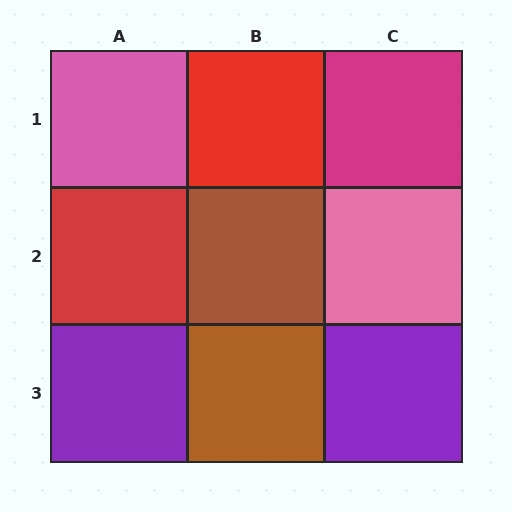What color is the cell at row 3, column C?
Purple.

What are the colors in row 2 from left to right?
Red, brown, pink.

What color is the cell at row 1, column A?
Pink.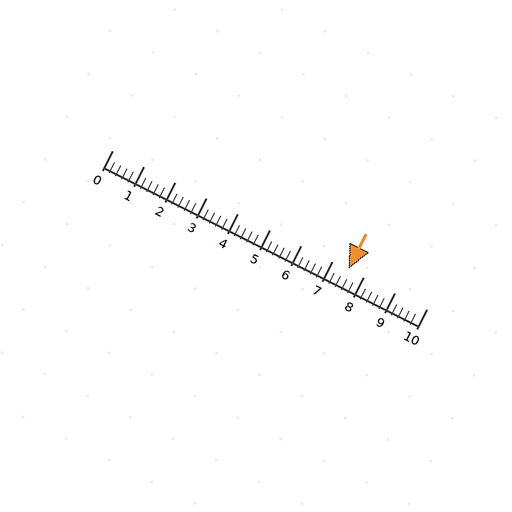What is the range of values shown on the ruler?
The ruler shows values from 0 to 10.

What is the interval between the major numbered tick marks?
The major tick marks are spaced 1 units apart.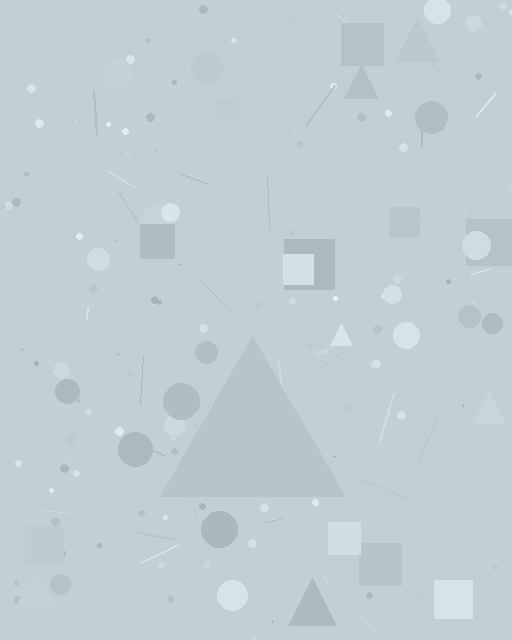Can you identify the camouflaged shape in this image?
The camouflaged shape is a triangle.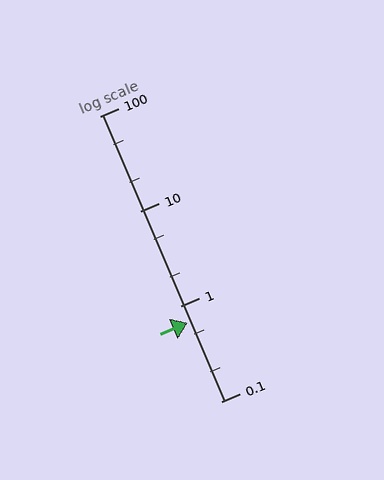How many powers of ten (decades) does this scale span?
The scale spans 3 decades, from 0.1 to 100.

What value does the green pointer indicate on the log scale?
The pointer indicates approximately 0.67.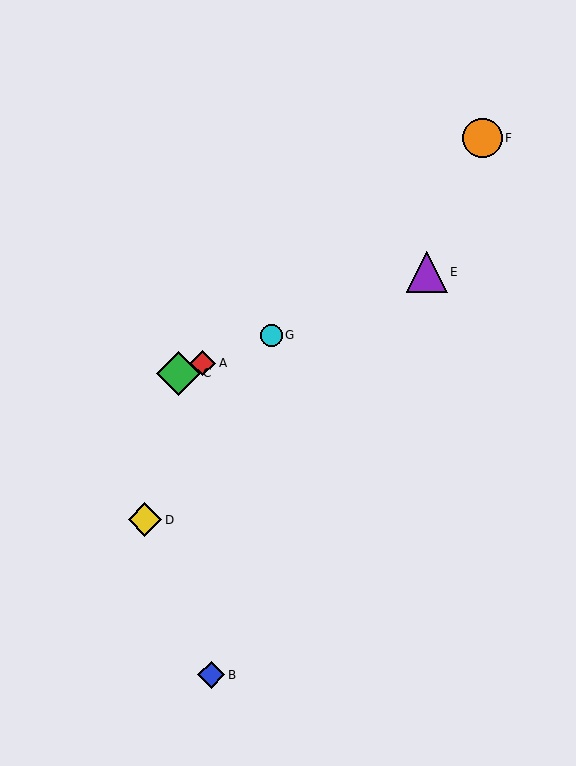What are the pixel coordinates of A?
Object A is at (203, 363).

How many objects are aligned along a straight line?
4 objects (A, C, E, G) are aligned along a straight line.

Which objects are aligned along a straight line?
Objects A, C, E, G are aligned along a straight line.